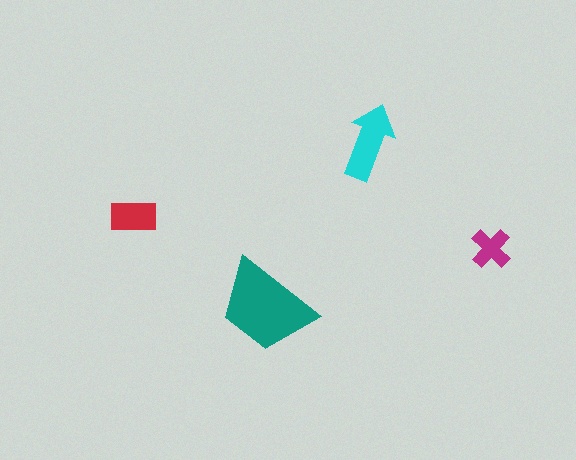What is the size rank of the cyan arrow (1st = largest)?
2nd.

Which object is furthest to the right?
The magenta cross is rightmost.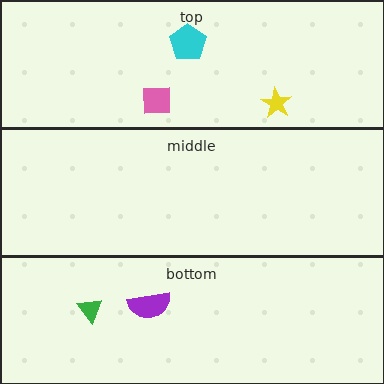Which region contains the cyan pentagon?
The top region.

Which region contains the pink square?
The top region.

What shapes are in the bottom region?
The purple semicircle, the green triangle.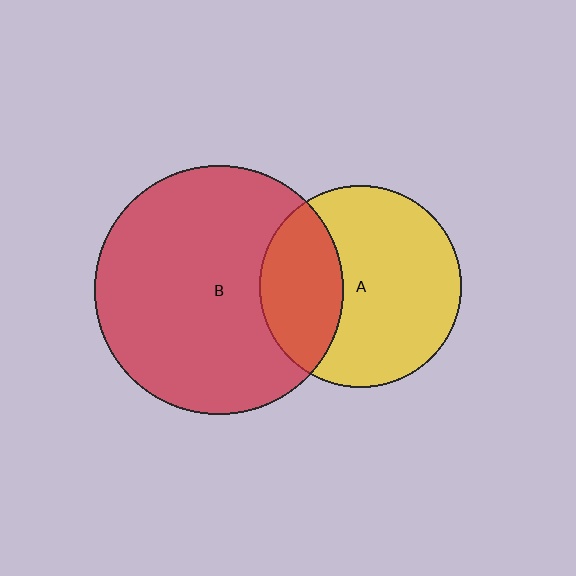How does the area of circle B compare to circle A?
Approximately 1.5 times.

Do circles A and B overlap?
Yes.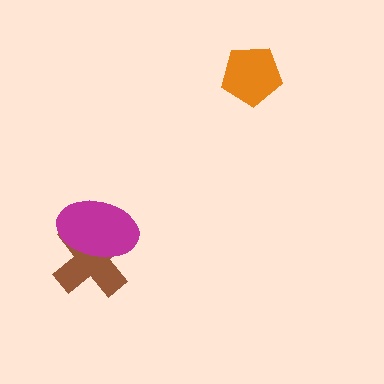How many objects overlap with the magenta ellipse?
1 object overlaps with the magenta ellipse.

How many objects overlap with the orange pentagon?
0 objects overlap with the orange pentagon.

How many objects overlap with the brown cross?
1 object overlaps with the brown cross.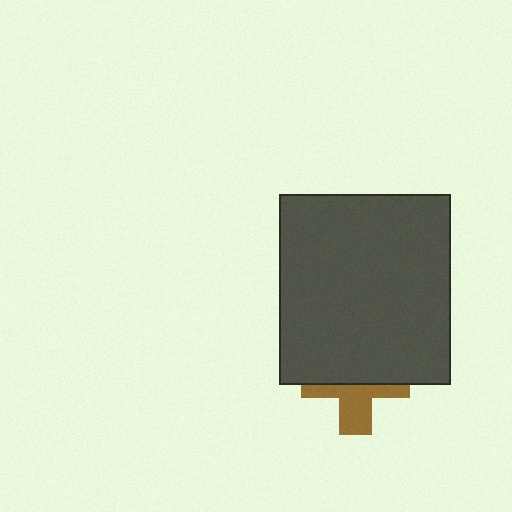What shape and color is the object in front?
The object in front is a dark gray rectangle.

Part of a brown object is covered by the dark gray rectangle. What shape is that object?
It is a cross.